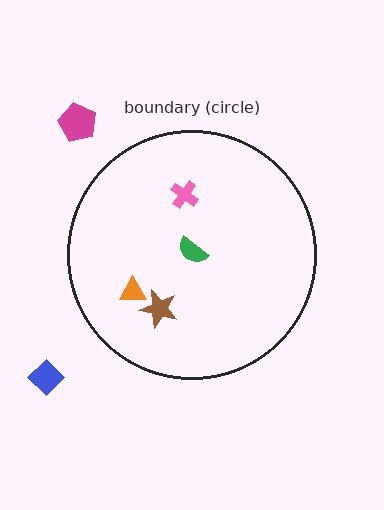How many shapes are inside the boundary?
4 inside, 2 outside.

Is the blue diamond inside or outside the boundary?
Outside.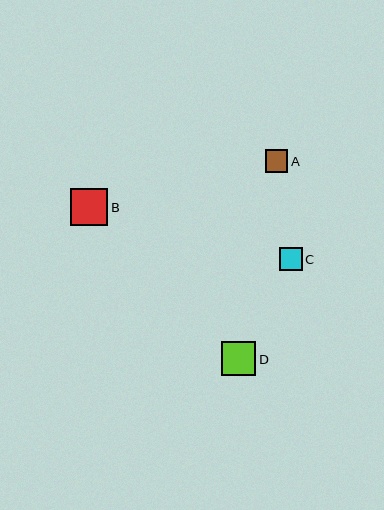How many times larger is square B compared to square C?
Square B is approximately 1.6 times the size of square C.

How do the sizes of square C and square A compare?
Square C and square A are approximately the same size.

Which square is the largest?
Square B is the largest with a size of approximately 37 pixels.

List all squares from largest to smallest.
From largest to smallest: B, D, C, A.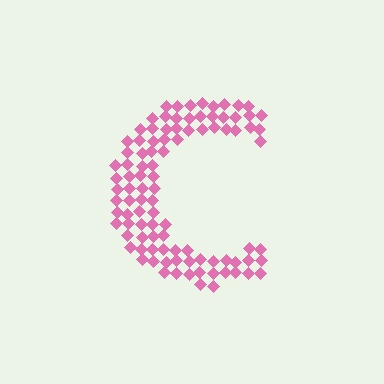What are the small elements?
The small elements are diamonds.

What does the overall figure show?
The overall figure shows the letter C.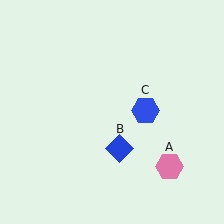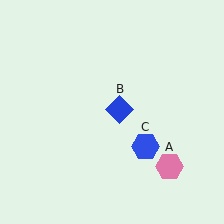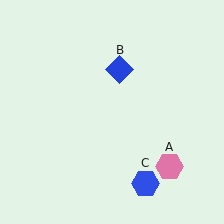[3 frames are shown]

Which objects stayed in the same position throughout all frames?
Pink hexagon (object A) remained stationary.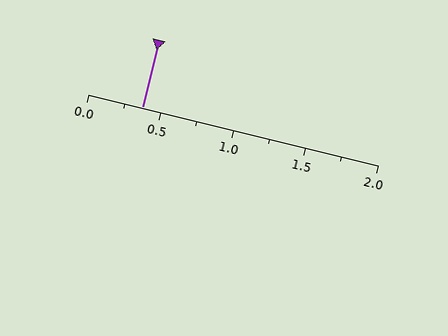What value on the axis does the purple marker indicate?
The marker indicates approximately 0.38.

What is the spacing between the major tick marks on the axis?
The major ticks are spaced 0.5 apart.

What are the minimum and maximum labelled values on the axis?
The axis runs from 0.0 to 2.0.